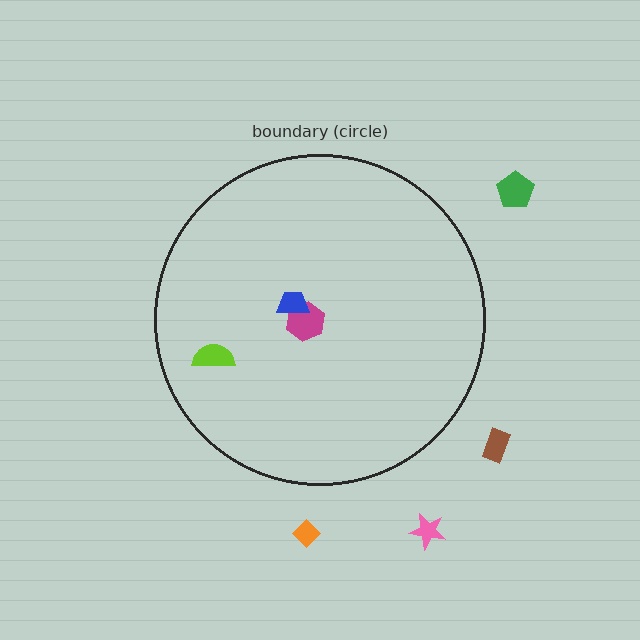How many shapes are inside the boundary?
3 inside, 4 outside.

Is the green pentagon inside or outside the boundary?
Outside.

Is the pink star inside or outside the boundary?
Outside.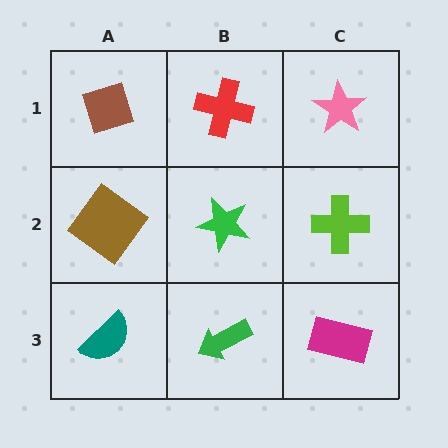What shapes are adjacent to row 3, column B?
A green star (row 2, column B), a teal semicircle (row 3, column A), a magenta rectangle (row 3, column C).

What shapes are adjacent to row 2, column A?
A brown diamond (row 1, column A), a teal semicircle (row 3, column A), a green star (row 2, column B).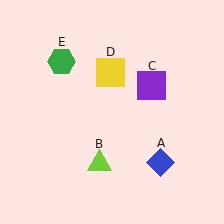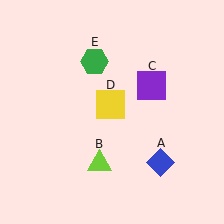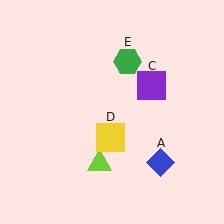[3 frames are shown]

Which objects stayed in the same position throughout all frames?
Blue diamond (object A) and lime triangle (object B) and purple square (object C) remained stationary.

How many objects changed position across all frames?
2 objects changed position: yellow square (object D), green hexagon (object E).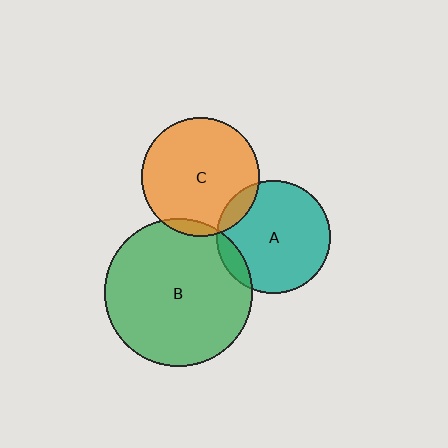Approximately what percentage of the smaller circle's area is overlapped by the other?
Approximately 5%.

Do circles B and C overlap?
Yes.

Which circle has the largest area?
Circle B (green).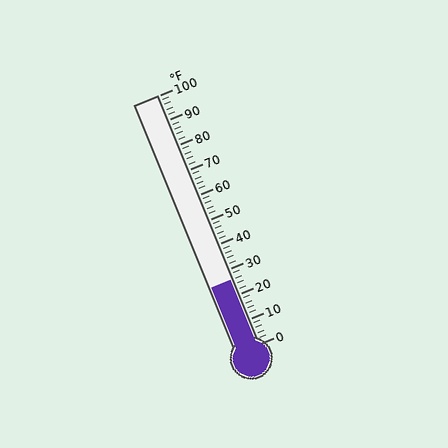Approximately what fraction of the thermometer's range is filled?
The thermometer is filled to approximately 25% of its range.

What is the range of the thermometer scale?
The thermometer scale ranges from 0°F to 100°F.